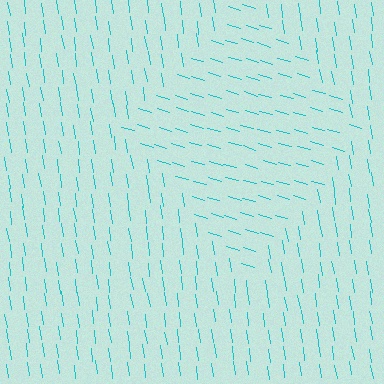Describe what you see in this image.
The image is filled with small cyan line segments. A diamond region in the image has lines oriented differently from the surrounding lines, creating a visible texture boundary.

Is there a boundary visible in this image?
Yes, there is a texture boundary formed by a change in line orientation.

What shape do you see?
I see a diamond.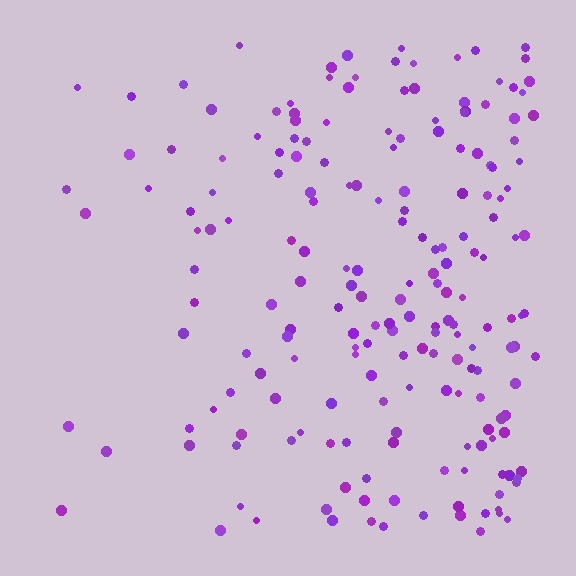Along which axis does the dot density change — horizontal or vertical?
Horizontal.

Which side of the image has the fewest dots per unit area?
The left.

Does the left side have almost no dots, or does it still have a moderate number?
Still a moderate number, just noticeably fewer than the right.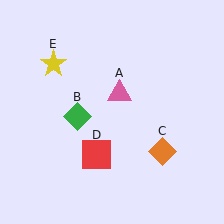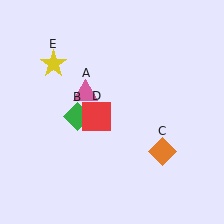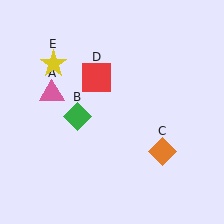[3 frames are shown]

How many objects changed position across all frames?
2 objects changed position: pink triangle (object A), red square (object D).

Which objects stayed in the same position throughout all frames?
Green diamond (object B) and orange diamond (object C) and yellow star (object E) remained stationary.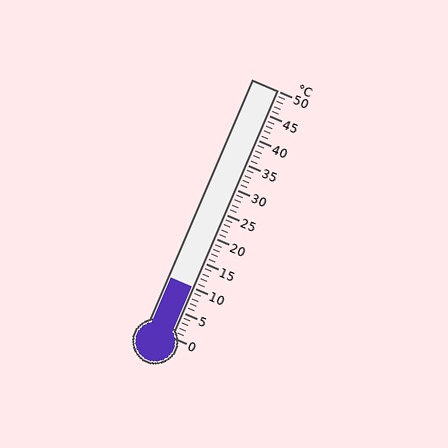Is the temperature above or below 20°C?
The temperature is below 20°C.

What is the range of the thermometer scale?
The thermometer scale ranges from 0°C to 50°C.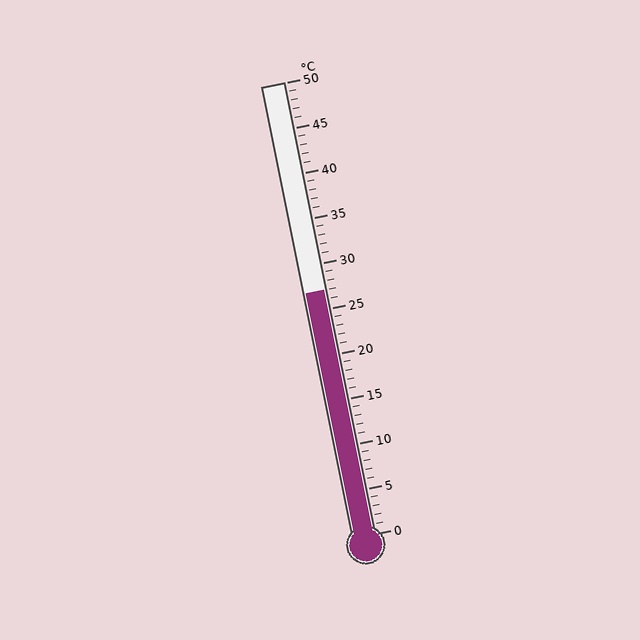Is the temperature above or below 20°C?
The temperature is above 20°C.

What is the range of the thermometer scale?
The thermometer scale ranges from 0°C to 50°C.